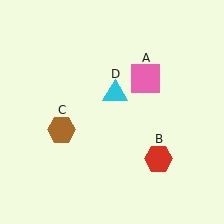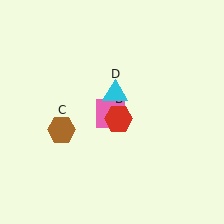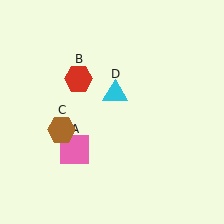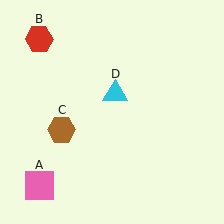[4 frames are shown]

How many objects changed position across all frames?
2 objects changed position: pink square (object A), red hexagon (object B).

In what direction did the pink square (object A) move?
The pink square (object A) moved down and to the left.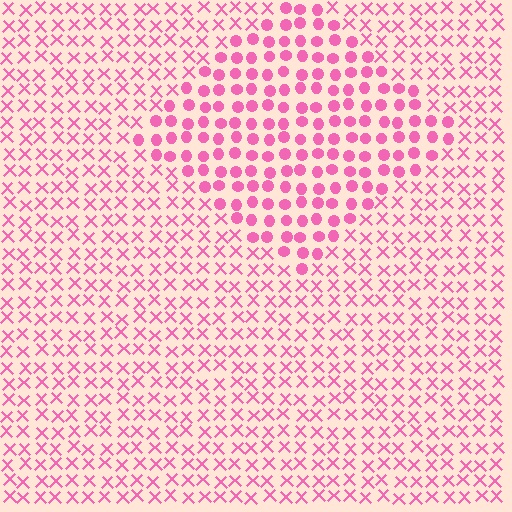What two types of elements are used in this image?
The image uses circles inside the diamond region and X marks outside it.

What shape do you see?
I see a diamond.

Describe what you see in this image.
The image is filled with small pink elements arranged in a uniform grid. A diamond-shaped region contains circles, while the surrounding area contains X marks. The boundary is defined purely by the change in element shape.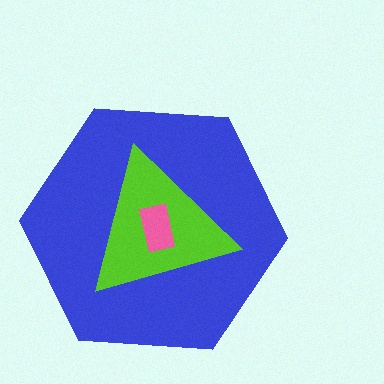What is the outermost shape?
The blue hexagon.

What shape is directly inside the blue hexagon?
The lime triangle.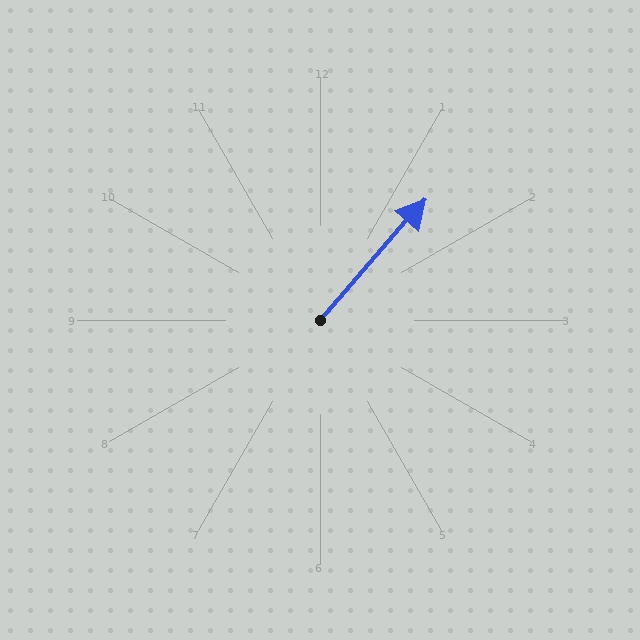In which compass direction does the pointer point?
Northeast.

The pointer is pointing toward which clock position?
Roughly 1 o'clock.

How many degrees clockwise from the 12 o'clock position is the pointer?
Approximately 41 degrees.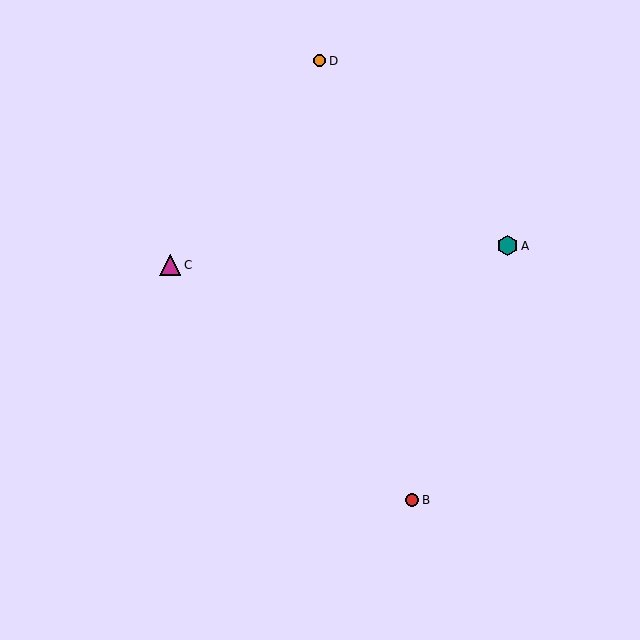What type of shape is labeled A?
Shape A is a teal hexagon.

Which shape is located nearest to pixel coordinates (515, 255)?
The teal hexagon (labeled A) at (508, 246) is nearest to that location.